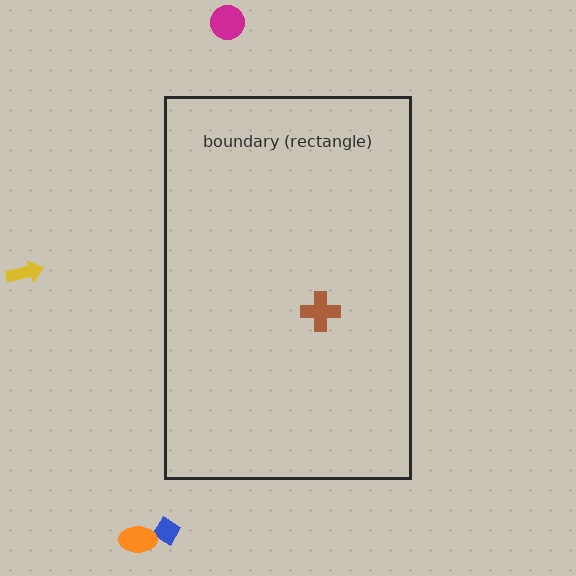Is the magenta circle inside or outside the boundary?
Outside.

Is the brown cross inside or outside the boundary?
Inside.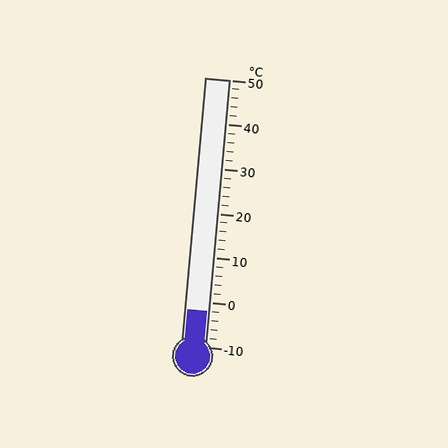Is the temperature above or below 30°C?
The temperature is below 30°C.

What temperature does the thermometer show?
The thermometer shows approximately -2°C.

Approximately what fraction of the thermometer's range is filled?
The thermometer is filled to approximately 15% of its range.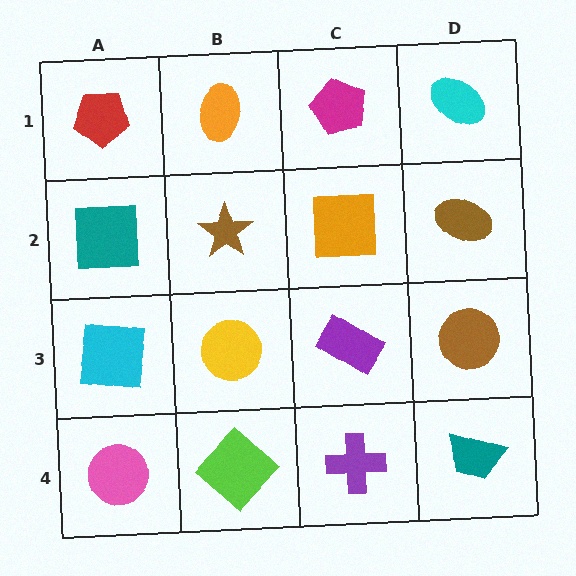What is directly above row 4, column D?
A brown circle.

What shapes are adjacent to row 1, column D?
A brown ellipse (row 2, column D), a magenta pentagon (row 1, column C).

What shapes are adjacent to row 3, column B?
A brown star (row 2, column B), a lime diamond (row 4, column B), a cyan square (row 3, column A), a purple rectangle (row 3, column C).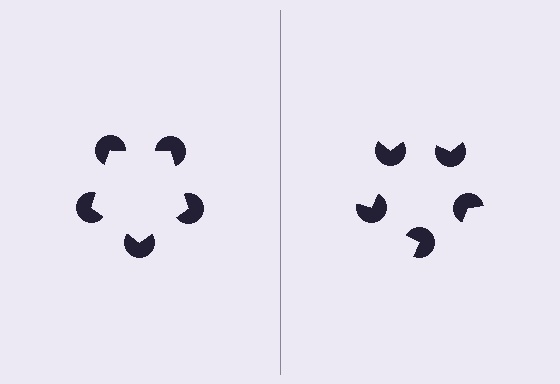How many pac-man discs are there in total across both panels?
10 — 5 on each side.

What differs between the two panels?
The pac-man discs are positioned identically on both sides; only the wedge orientations differ. On the left they align to a pentagon; on the right they are misaligned.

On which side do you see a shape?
An illusory pentagon appears on the left side. On the right side the wedge cuts are rotated, so no coherent shape forms.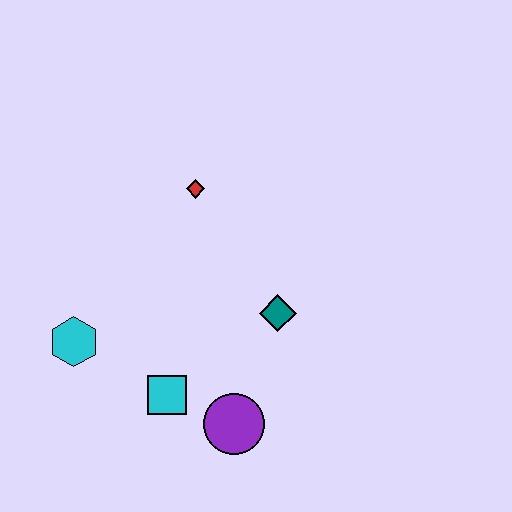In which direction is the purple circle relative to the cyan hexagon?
The purple circle is to the right of the cyan hexagon.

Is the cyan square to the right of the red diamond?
No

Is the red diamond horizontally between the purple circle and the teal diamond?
No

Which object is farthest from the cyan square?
The red diamond is farthest from the cyan square.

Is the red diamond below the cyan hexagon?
No